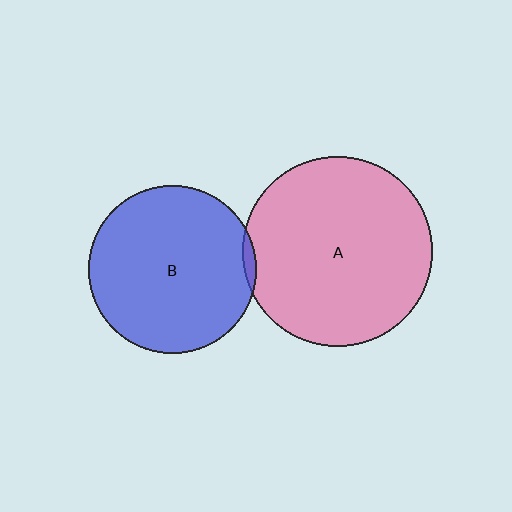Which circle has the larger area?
Circle A (pink).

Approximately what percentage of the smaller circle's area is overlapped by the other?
Approximately 5%.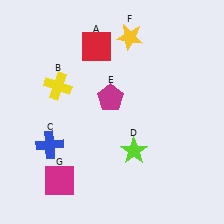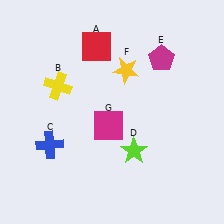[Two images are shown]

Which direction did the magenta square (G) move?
The magenta square (G) moved up.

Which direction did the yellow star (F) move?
The yellow star (F) moved down.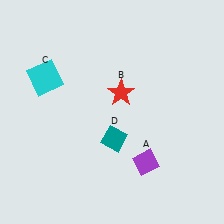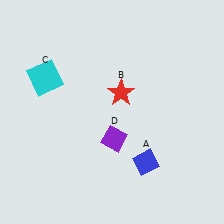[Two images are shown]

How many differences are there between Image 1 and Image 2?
There are 2 differences between the two images.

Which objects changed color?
A changed from purple to blue. D changed from teal to purple.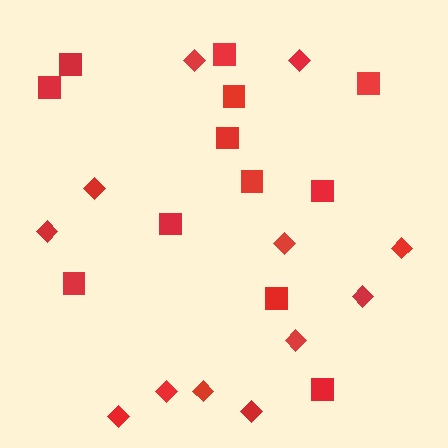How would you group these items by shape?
There are 2 groups: one group of diamonds (12) and one group of squares (12).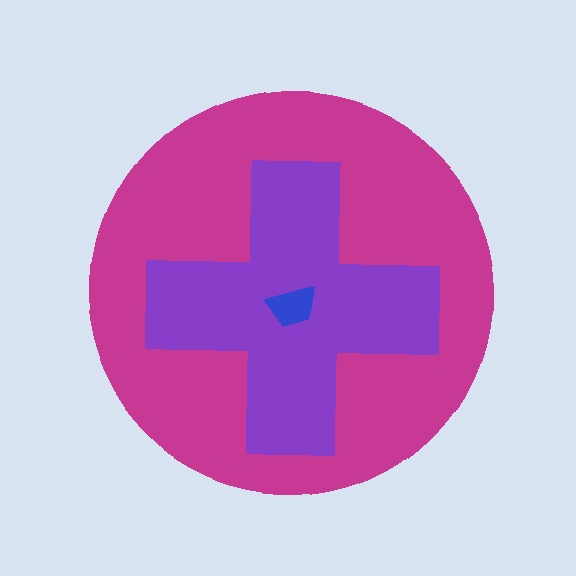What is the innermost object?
The blue trapezoid.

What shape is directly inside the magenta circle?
The purple cross.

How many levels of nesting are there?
3.